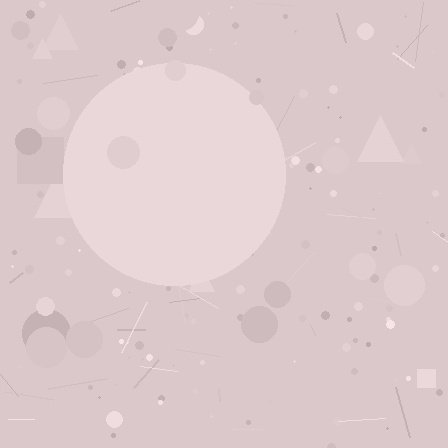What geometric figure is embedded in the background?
A circle is embedded in the background.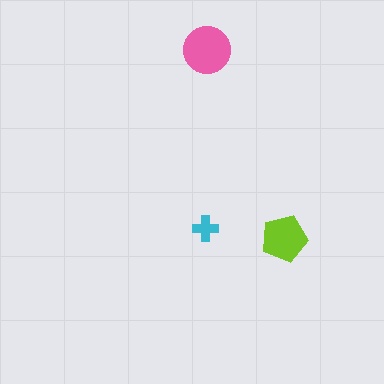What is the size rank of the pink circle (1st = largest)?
1st.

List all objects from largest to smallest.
The pink circle, the lime pentagon, the cyan cross.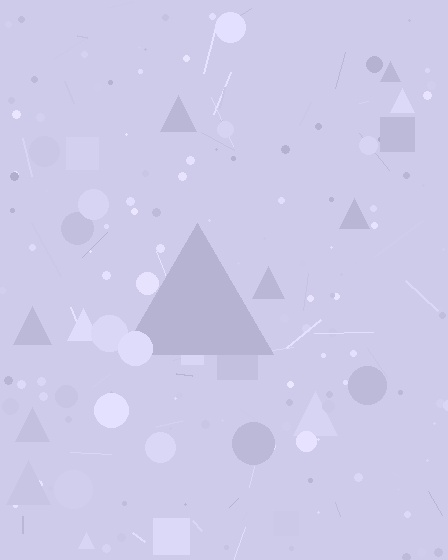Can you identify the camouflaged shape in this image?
The camouflaged shape is a triangle.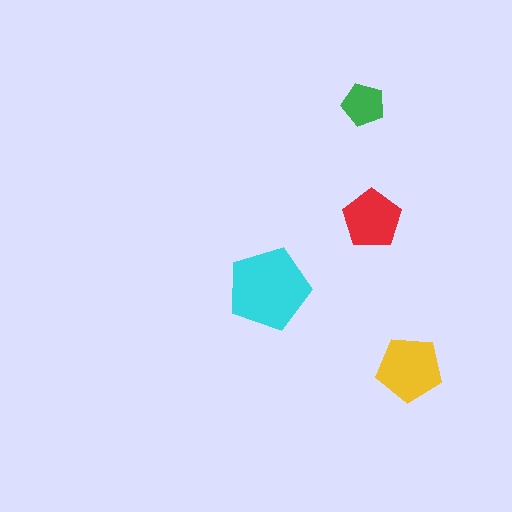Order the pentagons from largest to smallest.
the cyan one, the yellow one, the red one, the green one.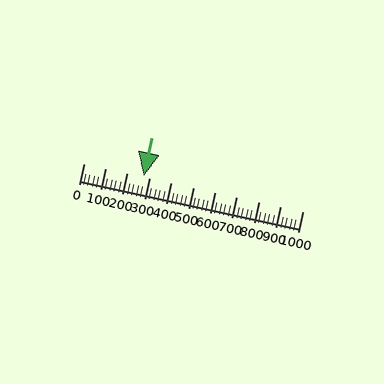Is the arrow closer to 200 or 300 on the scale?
The arrow is closer to 300.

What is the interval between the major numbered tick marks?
The major tick marks are spaced 100 units apart.